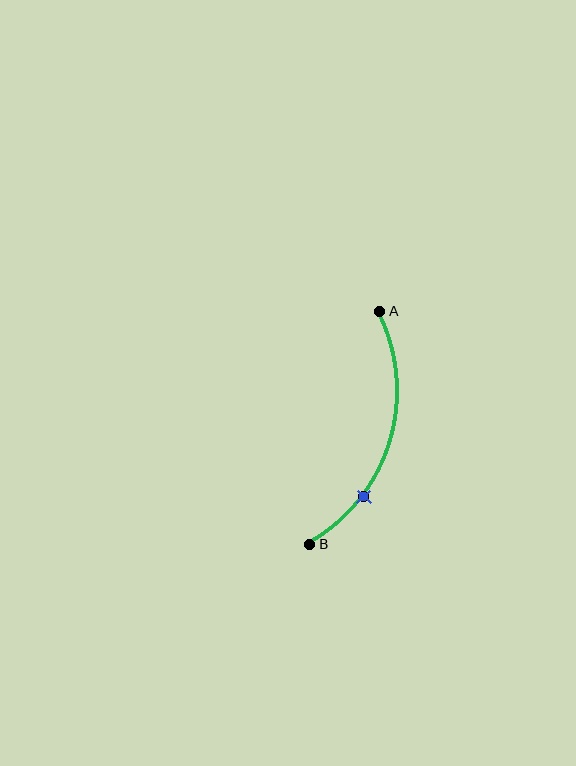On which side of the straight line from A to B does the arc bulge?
The arc bulges to the right of the straight line connecting A and B.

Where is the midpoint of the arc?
The arc midpoint is the point on the curve farthest from the straight line joining A and B. It sits to the right of that line.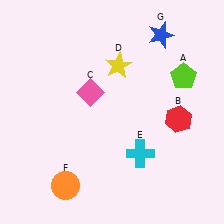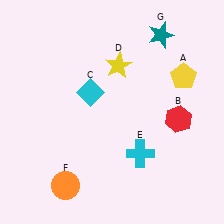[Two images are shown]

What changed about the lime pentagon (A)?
In Image 1, A is lime. In Image 2, it changed to yellow.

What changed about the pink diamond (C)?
In Image 1, C is pink. In Image 2, it changed to cyan.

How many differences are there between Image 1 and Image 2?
There are 3 differences between the two images.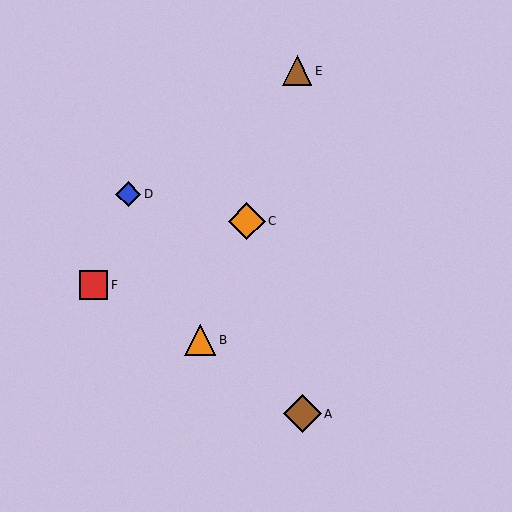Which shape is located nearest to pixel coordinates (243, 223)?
The orange diamond (labeled C) at (247, 221) is nearest to that location.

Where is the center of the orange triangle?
The center of the orange triangle is at (200, 340).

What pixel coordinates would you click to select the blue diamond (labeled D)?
Click at (128, 194) to select the blue diamond D.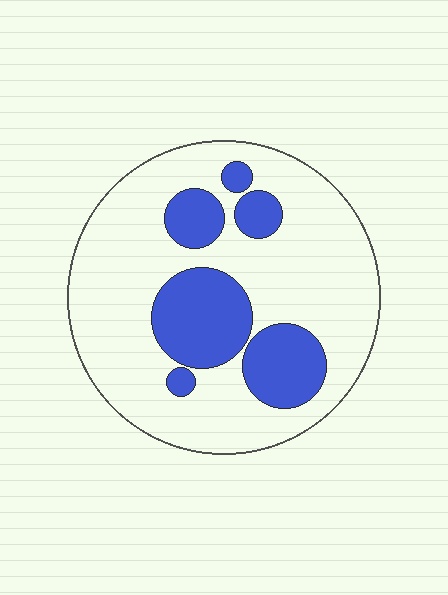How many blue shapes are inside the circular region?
6.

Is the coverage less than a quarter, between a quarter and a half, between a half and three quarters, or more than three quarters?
Between a quarter and a half.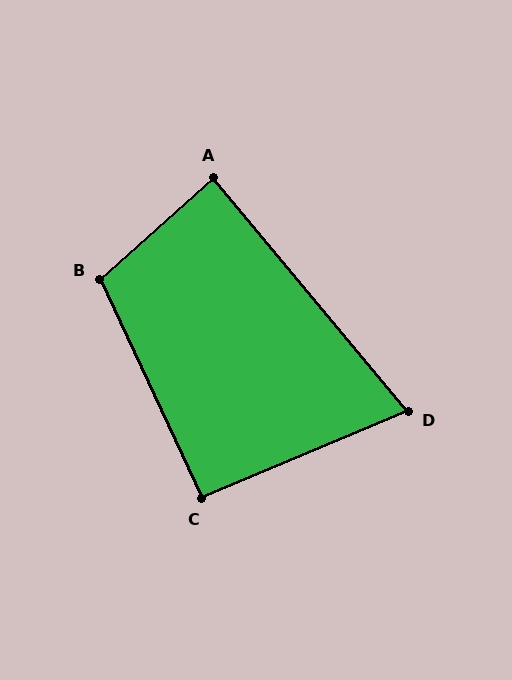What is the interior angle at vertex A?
Approximately 88 degrees (approximately right).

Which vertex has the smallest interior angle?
D, at approximately 73 degrees.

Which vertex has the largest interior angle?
B, at approximately 107 degrees.